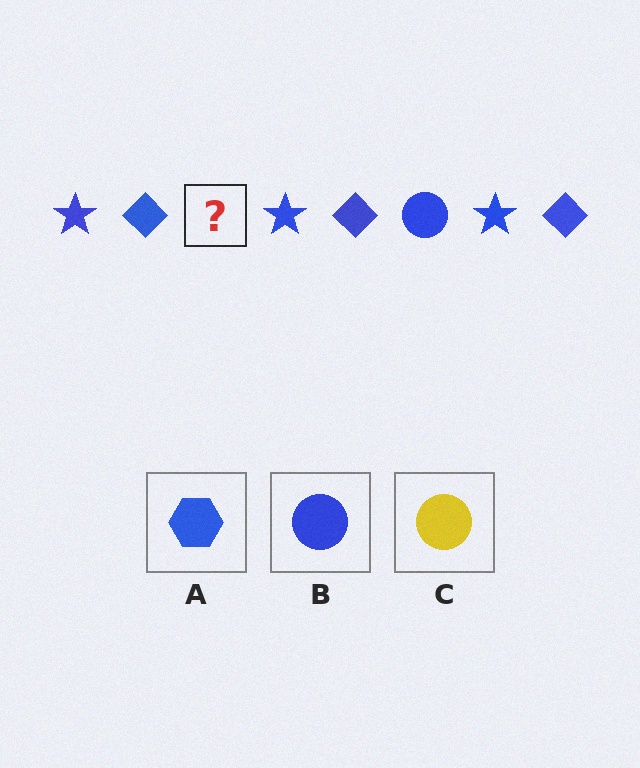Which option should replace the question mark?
Option B.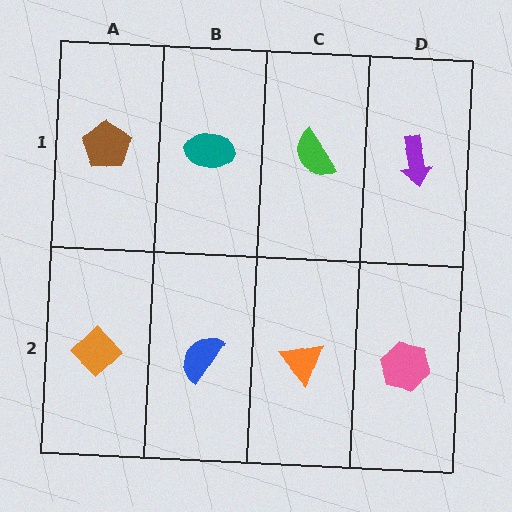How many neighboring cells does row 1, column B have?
3.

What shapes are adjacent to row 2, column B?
A teal ellipse (row 1, column B), an orange diamond (row 2, column A), an orange triangle (row 2, column C).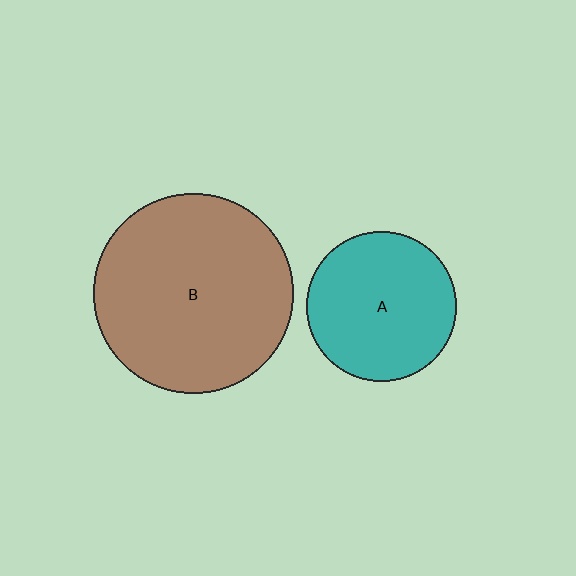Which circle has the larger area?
Circle B (brown).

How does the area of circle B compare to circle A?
Approximately 1.8 times.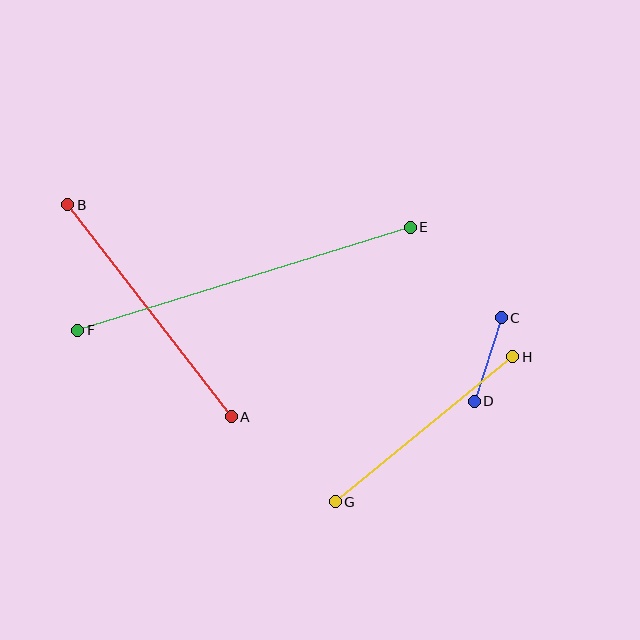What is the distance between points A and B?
The distance is approximately 268 pixels.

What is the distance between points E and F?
The distance is approximately 348 pixels.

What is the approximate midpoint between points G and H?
The midpoint is at approximately (424, 429) pixels.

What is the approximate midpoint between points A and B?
The midpoint is at approximately (149, 311) pixels.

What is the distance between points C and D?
The distance is approximately 88 pixels.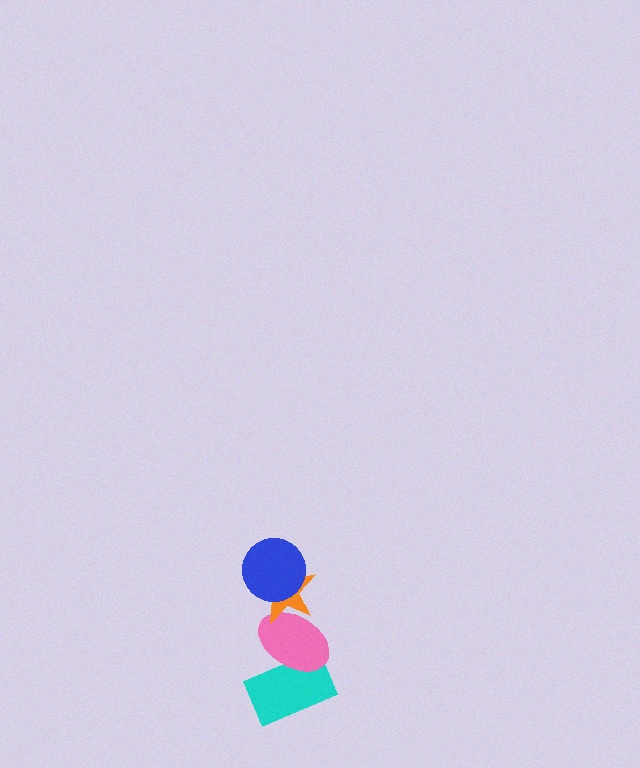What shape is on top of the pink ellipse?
The orange star is on top of the pink ellipse.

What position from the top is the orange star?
The orange star is 2nd from the top.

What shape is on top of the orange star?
The blue circle is on top of the orange star.